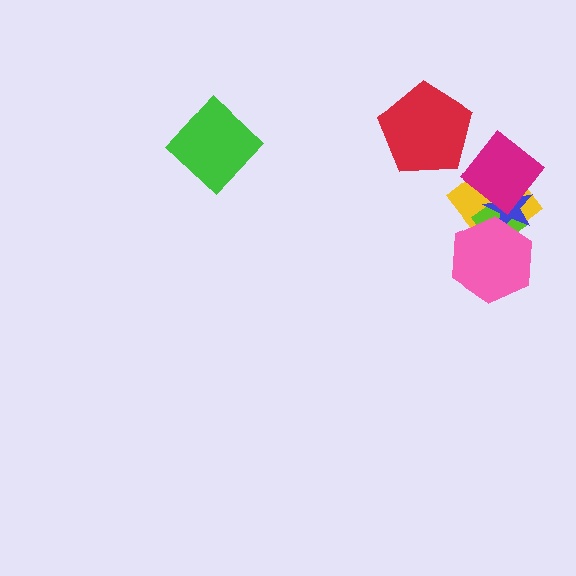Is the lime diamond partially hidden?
Yes, it is partially covered by another shape.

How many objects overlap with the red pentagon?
0 objects overlap with the red pentagon.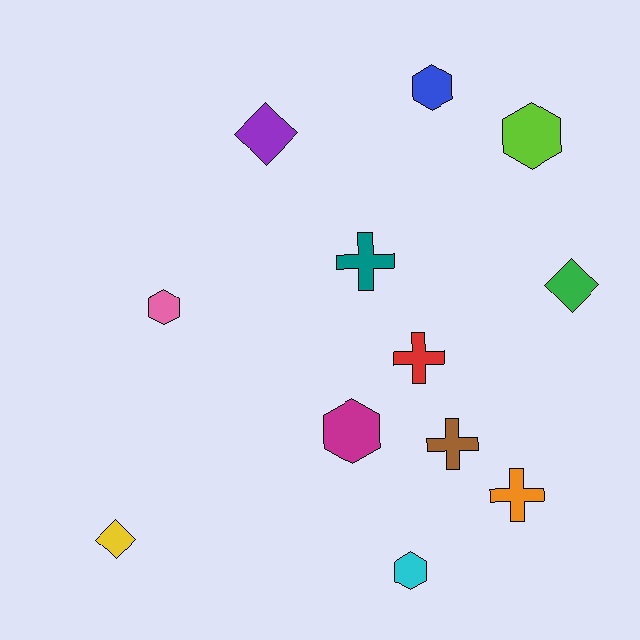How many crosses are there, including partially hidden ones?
There are 4 crosses.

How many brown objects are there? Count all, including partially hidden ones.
There is 1 brown object.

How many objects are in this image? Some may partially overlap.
There are 12 objects.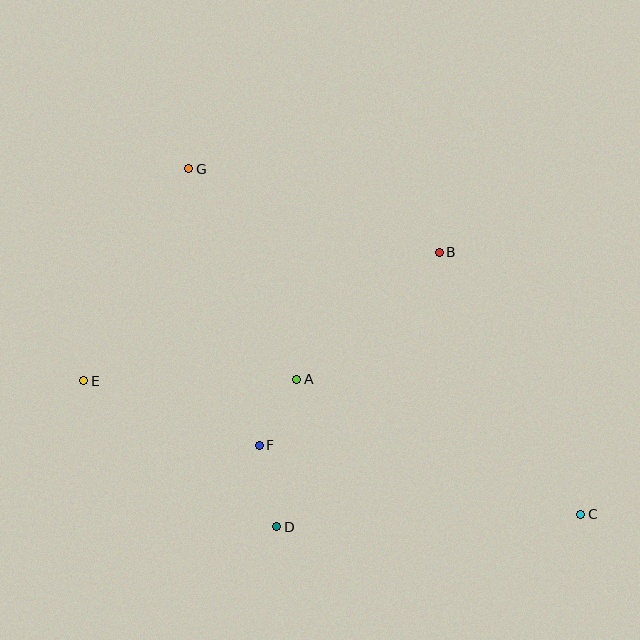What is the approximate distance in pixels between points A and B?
The distance between A and B is approximately 191 pixels.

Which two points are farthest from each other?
Points C and G are farthest from each other.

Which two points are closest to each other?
Points A and F are closest to each other.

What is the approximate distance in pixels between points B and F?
The distance between B and F is approximately 264 pixels.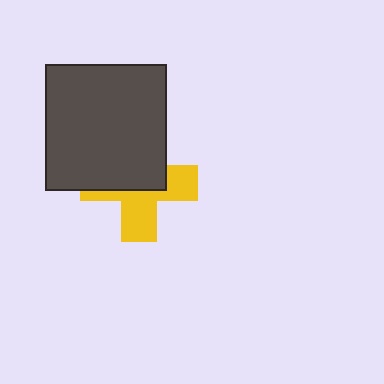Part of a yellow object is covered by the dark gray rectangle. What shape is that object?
It is a cross.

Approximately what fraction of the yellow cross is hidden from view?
Roughly 52% of the yellow cross is hidden behind the dark gray rectangle.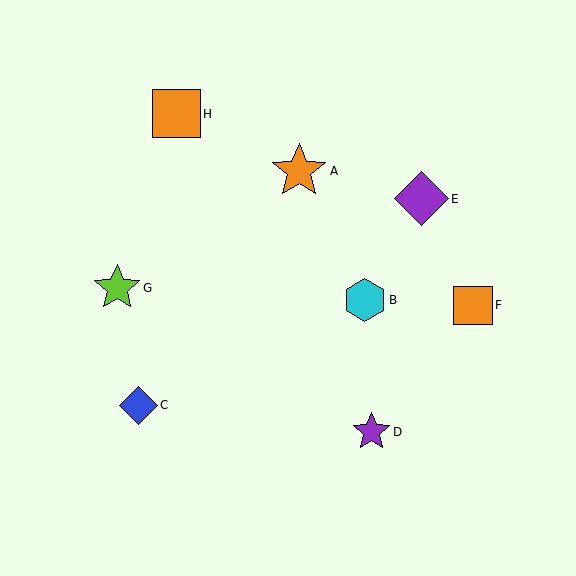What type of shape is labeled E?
Shape E is a purple diamond.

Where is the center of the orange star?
The center of the orange star is at (299, 171).